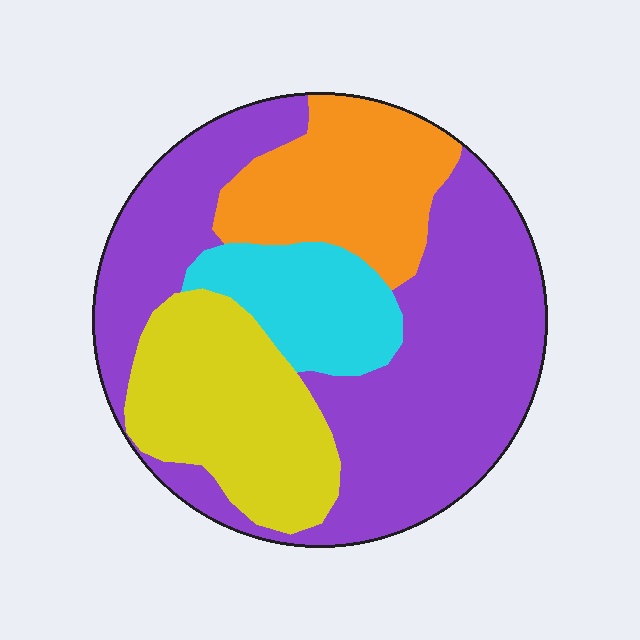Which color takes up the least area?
Cyan, at roughly 10%.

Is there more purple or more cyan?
Purple.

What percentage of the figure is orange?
Orange takes up about one sixth (1/6) of the figure.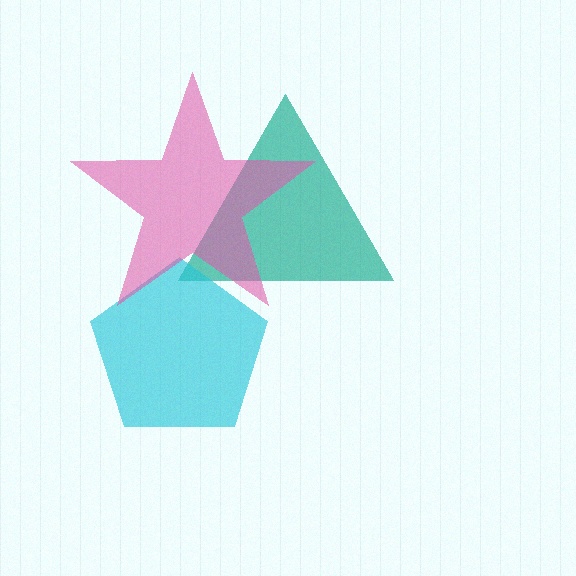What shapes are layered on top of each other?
The layered shapes are: a teal triangle, a cyan pentagon, a pink star.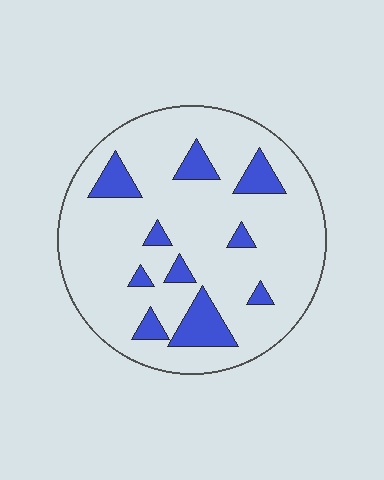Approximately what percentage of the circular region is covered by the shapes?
Approximately 15%.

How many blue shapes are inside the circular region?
10.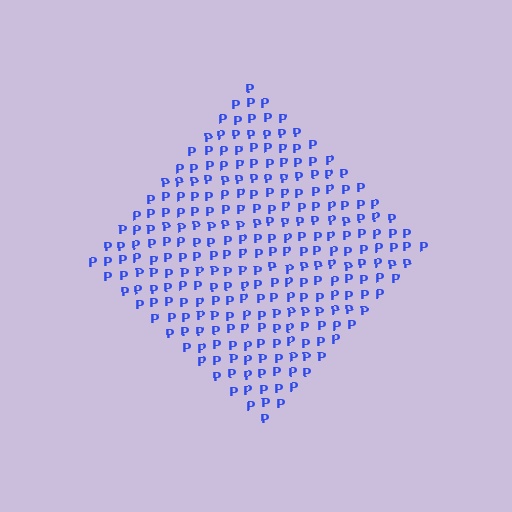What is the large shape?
The large shape is a diamond.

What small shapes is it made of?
It is made of small letter P's.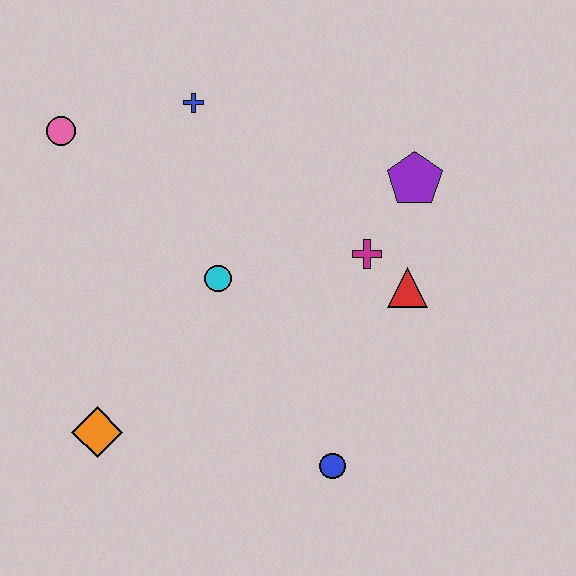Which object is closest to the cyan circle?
The magenta cross is closest to the cyan circle.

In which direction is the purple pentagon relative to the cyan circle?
The purple pentagon is to the right of the cyan circle.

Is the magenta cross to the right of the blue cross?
Yes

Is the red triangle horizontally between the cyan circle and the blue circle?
No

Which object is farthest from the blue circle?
The pink circle is farthest from the blue circle.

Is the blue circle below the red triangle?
Yes